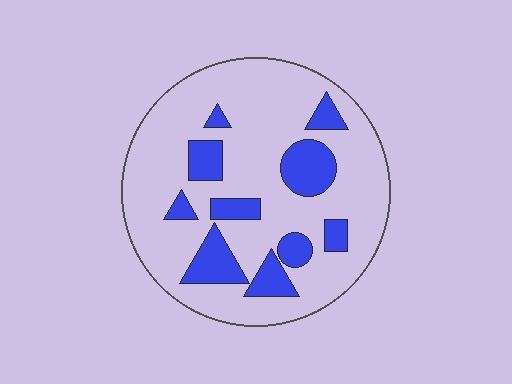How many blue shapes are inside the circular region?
10.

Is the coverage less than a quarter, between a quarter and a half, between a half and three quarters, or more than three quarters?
Less than a quarter.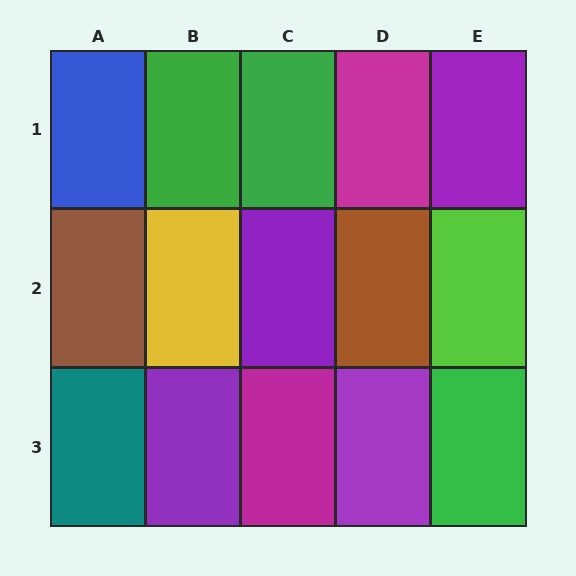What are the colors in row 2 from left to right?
Brown, yellow, purple, brown, lime.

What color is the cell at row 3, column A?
Teal.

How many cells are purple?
4 cells are purple.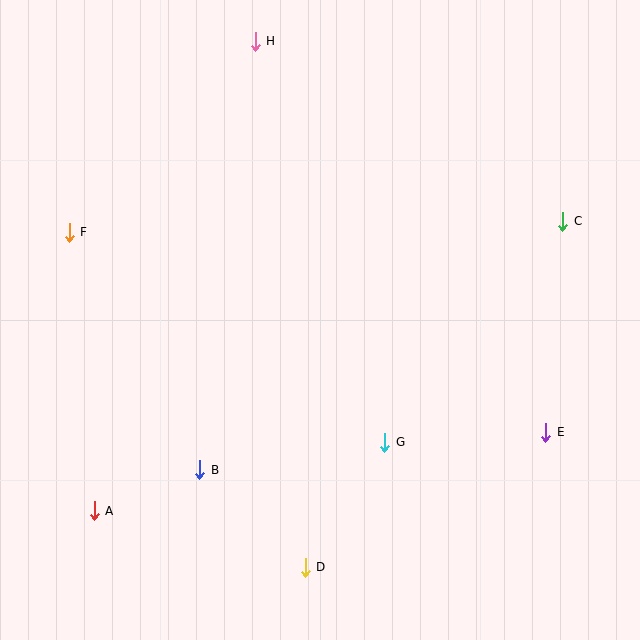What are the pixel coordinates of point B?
Point B is at (200, 470).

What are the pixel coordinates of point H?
Point H is at (255, 41).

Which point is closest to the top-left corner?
Point F is closest to the top-left corner.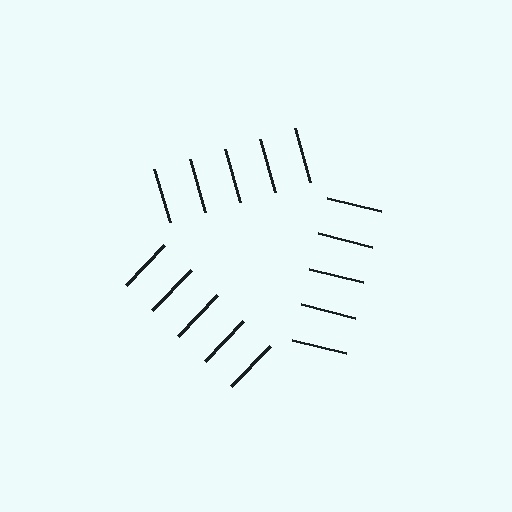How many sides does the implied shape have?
3 sides — the line-ends trace a triangle.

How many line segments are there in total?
15 — 5 along each of the 3 edges.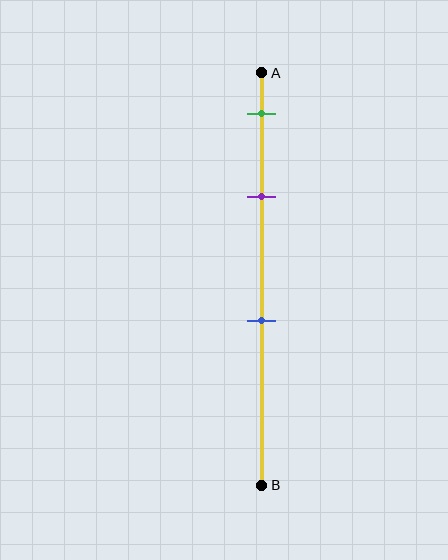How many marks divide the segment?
There are 3 marks dividing the segment.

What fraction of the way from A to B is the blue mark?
The blue mark is approximately 60% (0.6) of the way from A to B.